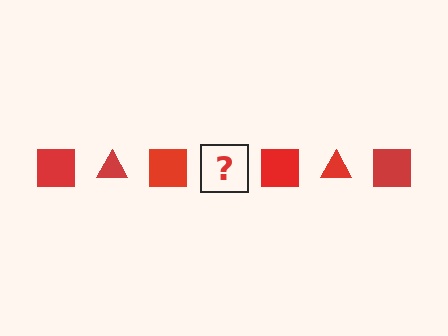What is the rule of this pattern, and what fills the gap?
The rule is that the pattern cycles through square, triangle shapes in red. The gap should be filled with a red triangle.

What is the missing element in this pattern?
The missing element is a red triangle.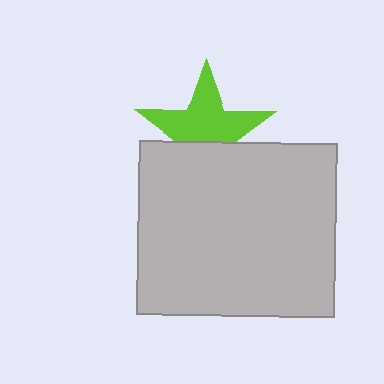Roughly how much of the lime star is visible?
About half of it is visible (roughly 63%).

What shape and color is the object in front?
The object in front is a light gray rectangle.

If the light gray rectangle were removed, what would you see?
You would see the complete lime star.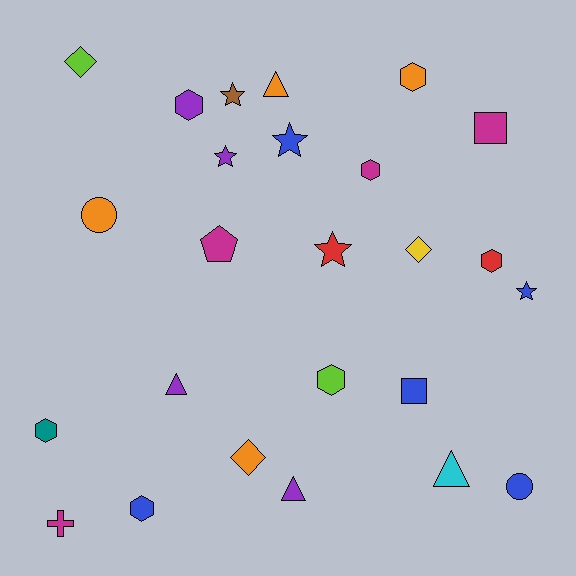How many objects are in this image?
There are 25 objects.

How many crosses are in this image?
There is 1 cross.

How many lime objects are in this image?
There are 2 lime objects.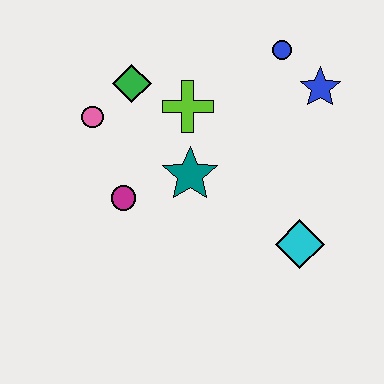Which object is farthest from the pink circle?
The cyan diamond is farthest from the pink circle.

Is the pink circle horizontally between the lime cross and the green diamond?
No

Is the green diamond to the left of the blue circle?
Yes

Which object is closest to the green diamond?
The pink circle is closest to the green diamond.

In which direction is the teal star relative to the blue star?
The teal star is to the left of the blue star.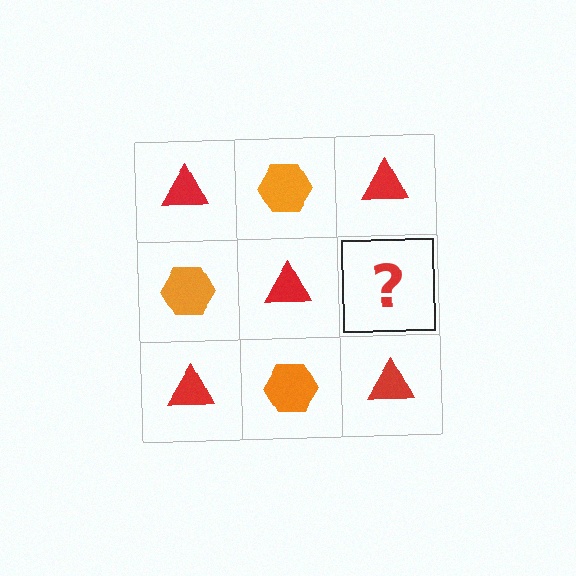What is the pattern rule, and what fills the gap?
The rule is that it alternates red triangle and orange hexagon in a checkerboard pattern. The gap should be filled with an orange hexagon.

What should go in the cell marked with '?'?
The missing cell should contain an orange hexagon.